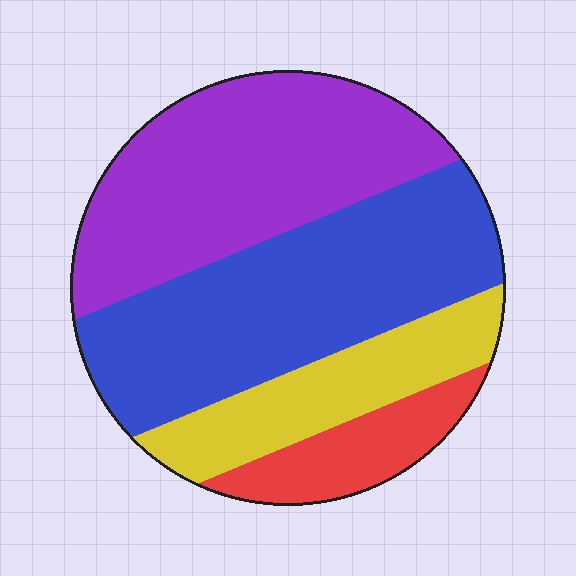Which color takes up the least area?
Red, at roughly 10%.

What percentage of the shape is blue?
Blue covers 38% of the shape.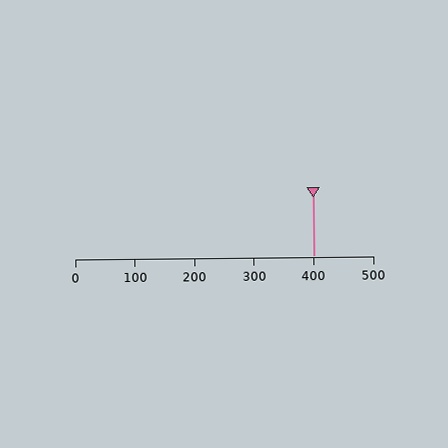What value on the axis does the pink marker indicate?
The marker indicates approximately 400.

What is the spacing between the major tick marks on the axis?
The major ticks are spaced 100 apart.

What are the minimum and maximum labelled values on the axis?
The axis runs from 0 to 500.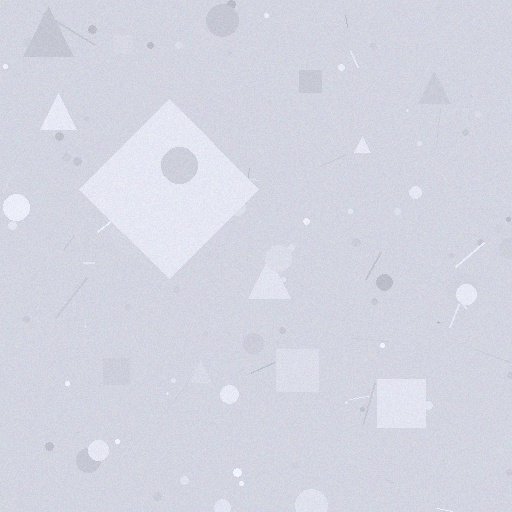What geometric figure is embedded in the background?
A diamond is embedded in the background.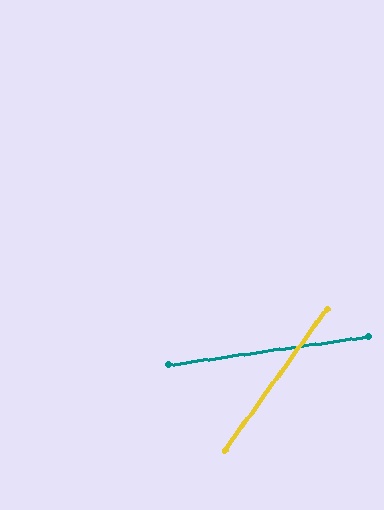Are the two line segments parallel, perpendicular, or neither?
Neither parallel nor perpendicular — they differ by about 46°.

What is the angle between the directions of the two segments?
Approximately 46 degrees.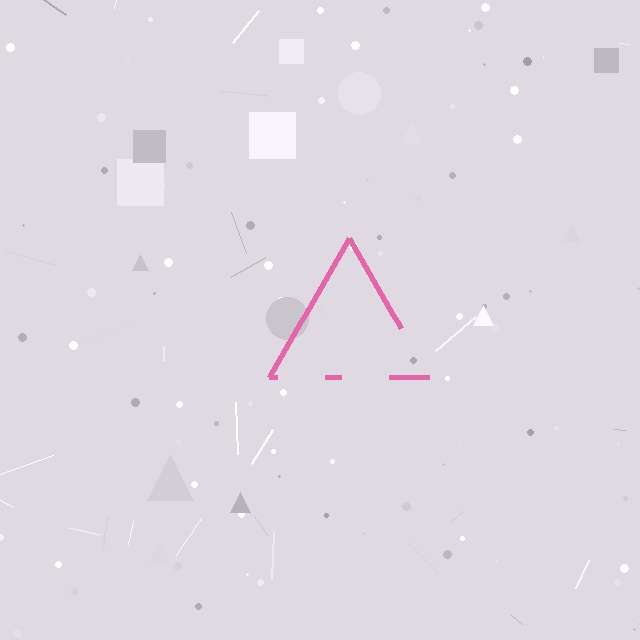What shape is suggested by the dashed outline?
The dashed outline suggests a triangle.